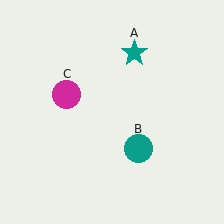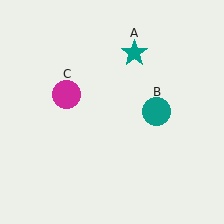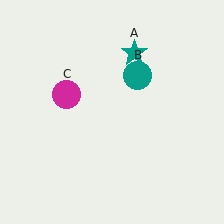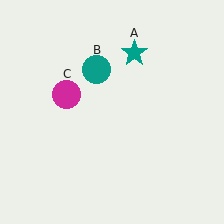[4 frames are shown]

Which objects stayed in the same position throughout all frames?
Teal star (object A) and magenta circle (object C) remained stationary.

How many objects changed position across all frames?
1 object changed position: teal circle (object B).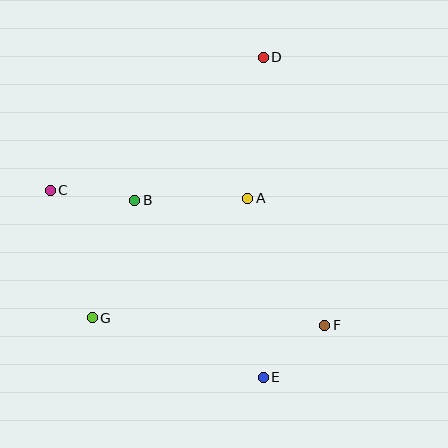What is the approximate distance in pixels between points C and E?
The distance between C and E is approximately 283 pixels.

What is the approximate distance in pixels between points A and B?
The distance between A and B is approximately 113 pixels.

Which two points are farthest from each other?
Points D and E are farthest from each other.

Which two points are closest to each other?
Points E and F are closest to each other.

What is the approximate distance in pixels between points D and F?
The distance between D and F is approximately 275 pixels.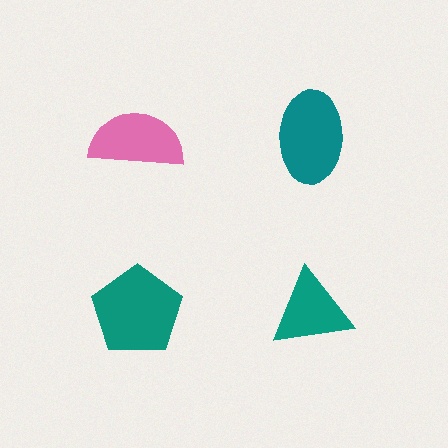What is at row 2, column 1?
A teal pentagon.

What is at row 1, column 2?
A teal ellipse.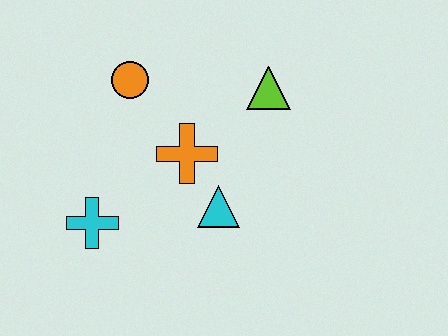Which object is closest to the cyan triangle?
The orange cross is closest to the cyan triangle.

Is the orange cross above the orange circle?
No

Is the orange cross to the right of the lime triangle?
No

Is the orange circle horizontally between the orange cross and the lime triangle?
No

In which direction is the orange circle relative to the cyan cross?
The orange circle is above the cyan cross.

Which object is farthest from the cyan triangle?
The orange circle is farthest from the cyan triangle.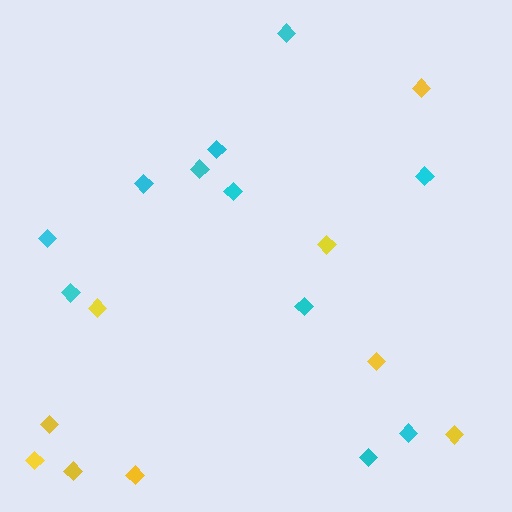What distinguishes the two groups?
There are 2 groups: one group of yellow diamonds (9) and one group of cyan diamonds (11).